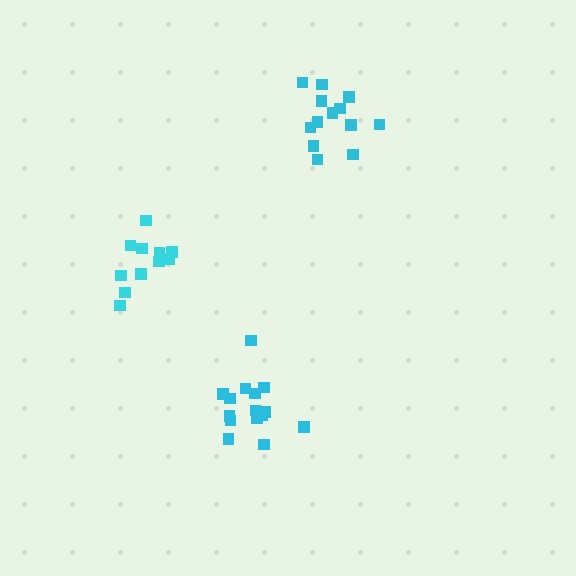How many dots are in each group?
Group 1: 15 dots, Group 2: 14 dots, Group 3: 11 dots (40 total).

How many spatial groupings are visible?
There are 3 spatial groupings.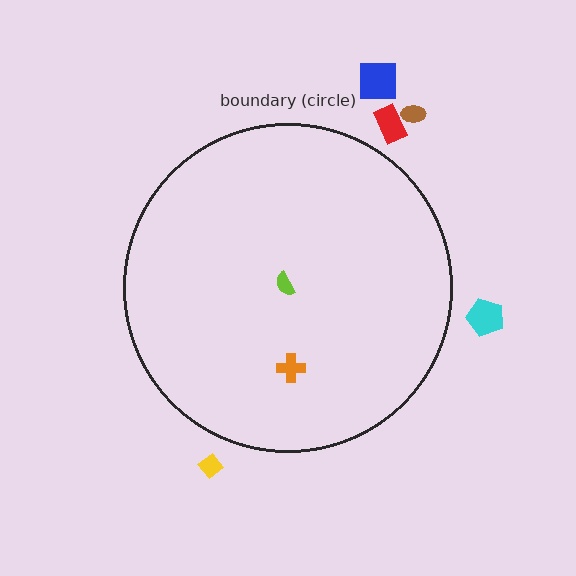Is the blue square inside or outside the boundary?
Outside.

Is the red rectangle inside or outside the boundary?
Outside.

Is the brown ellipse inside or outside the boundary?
Outside.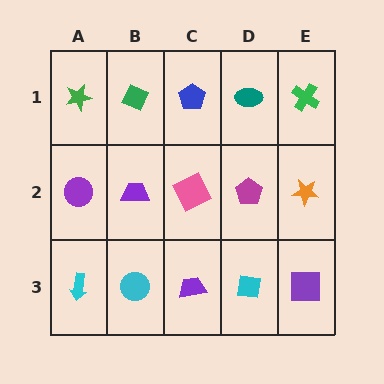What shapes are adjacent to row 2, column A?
A green star (row 1, column A), a cyan arrow (row 3, column A), a purple trapezoid (row 2, column B).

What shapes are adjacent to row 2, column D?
A teal ellipse (row 1, column D), a cyan square (row 3, column D), a pink square (row 2, column C), an orange star (row 2, column E).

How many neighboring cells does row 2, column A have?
3.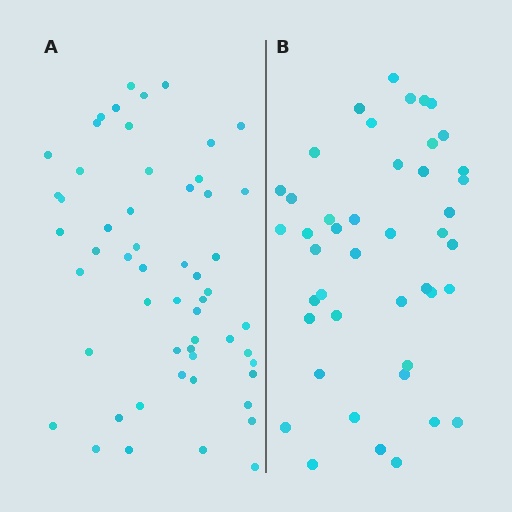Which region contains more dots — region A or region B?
Region A (the left region) has more dots.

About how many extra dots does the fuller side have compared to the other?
Region A has roughly 12 or so more dots than region B.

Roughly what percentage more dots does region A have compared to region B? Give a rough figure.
About 25% more.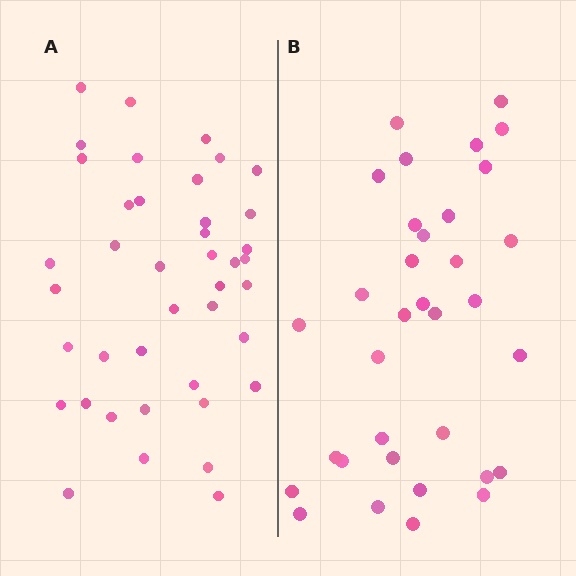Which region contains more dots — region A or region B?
Region A (the left region) has more dots.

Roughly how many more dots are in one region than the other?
Region A has roughly 8 or so more dots than region B.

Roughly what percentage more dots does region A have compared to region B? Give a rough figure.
About 20% more.